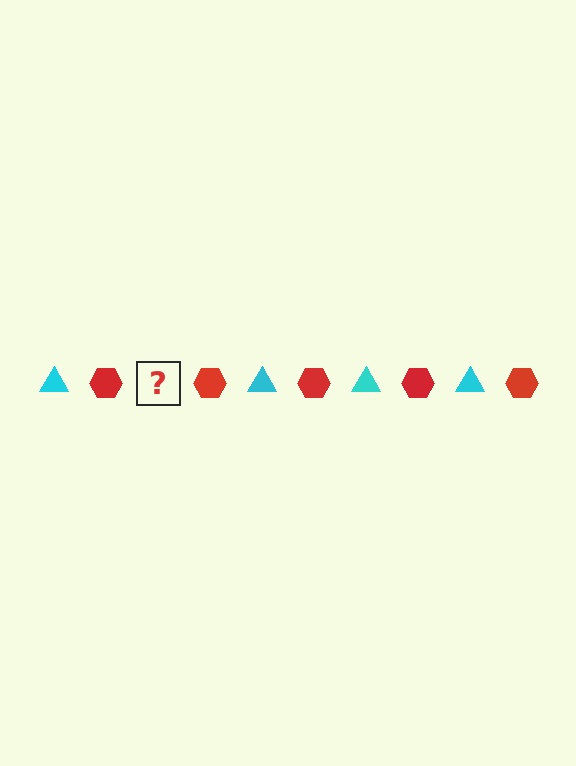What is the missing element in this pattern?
The missing element is a cyan triangle.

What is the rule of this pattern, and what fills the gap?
The rule is that the pattern alternates between cyan triangle and red hexagon. The gap should be filled with a cyan triangle.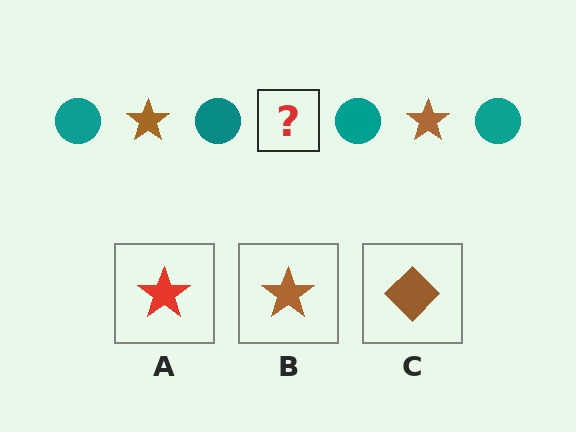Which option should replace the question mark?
Option B.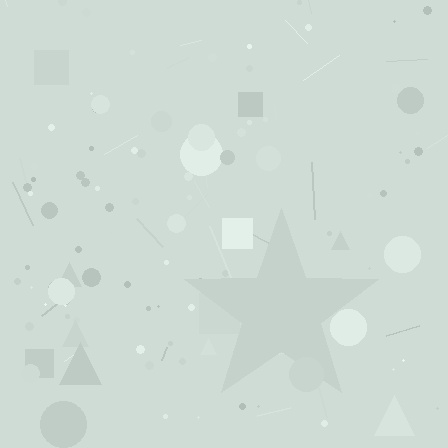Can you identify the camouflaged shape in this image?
The camouflaged shape is a star.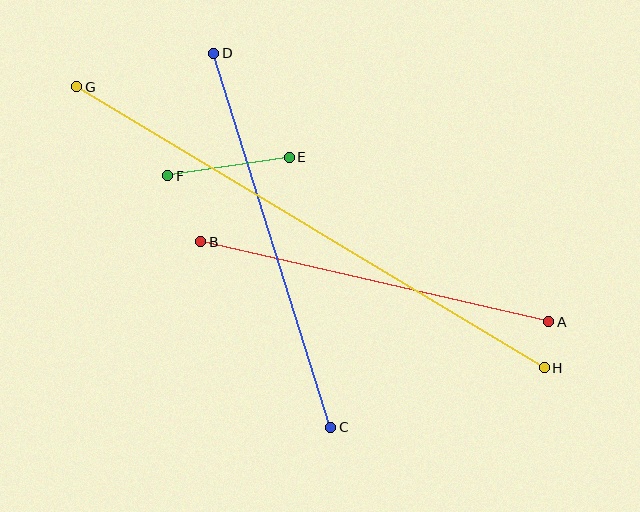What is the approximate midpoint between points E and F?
The midpoint is at approximately (229, 167) pixels.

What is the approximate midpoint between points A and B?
The midpoint is at approximately (375, 282) pixels.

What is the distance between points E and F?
The distance is approximately 123 pixels.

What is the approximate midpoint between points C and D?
The midpoint is at approximately (272, 240) pixels.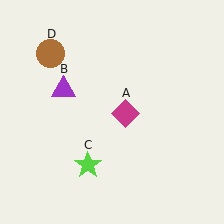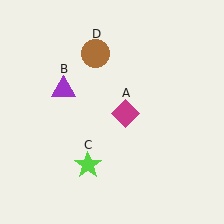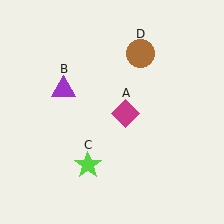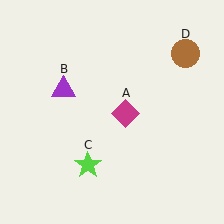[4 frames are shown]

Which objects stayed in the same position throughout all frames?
Magenta diamond (object A) and purple triangle (object B) and lime star (object C) remained stationary.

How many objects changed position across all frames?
1 object changed position: brown circle (object D).